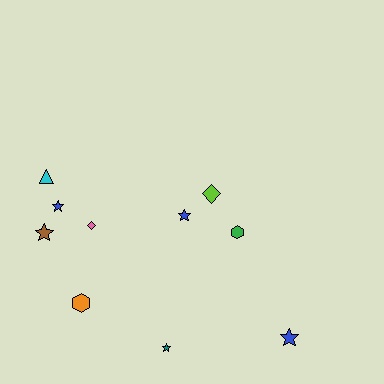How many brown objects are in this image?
There is 1 brown object.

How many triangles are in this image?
There is 1 triangle.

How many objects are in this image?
There are 10 objects.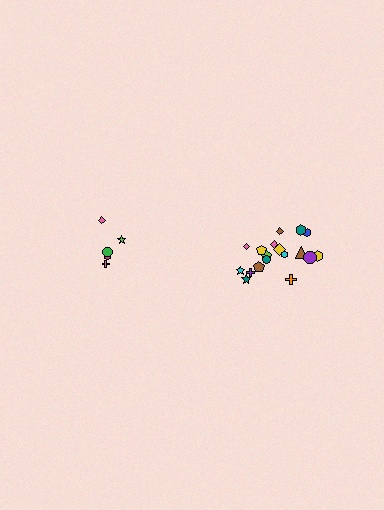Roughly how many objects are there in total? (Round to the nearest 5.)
Roughly 25 objects in total.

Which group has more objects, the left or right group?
The right group.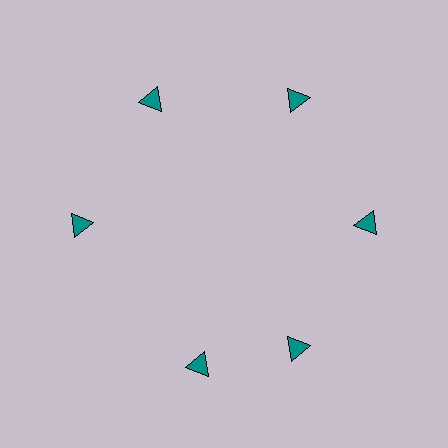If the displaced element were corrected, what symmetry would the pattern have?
It would have 6-fold rotational symmetry — the pattern would map onto itself every 60 degrees.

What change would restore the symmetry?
The symmetry would be restored by rotating it back into even spacing with its neighbors so that all 6 triangles sit at equal angles and equal distance from the center.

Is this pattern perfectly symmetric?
No. The 6 teal triangles are arranged in a ring, but one element near the 7 o'clock position is rotated out of alignment along the ring, breaking the 6-fold rotational symmetry.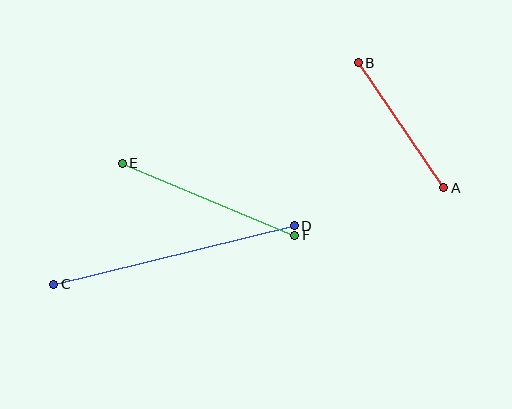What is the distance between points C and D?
The distance is approximately 248 pixels.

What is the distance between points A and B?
The distance is approximately 151 pixels.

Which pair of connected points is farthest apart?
Points C and D are farthest apart.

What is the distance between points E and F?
The distance is approximately 187 pixels.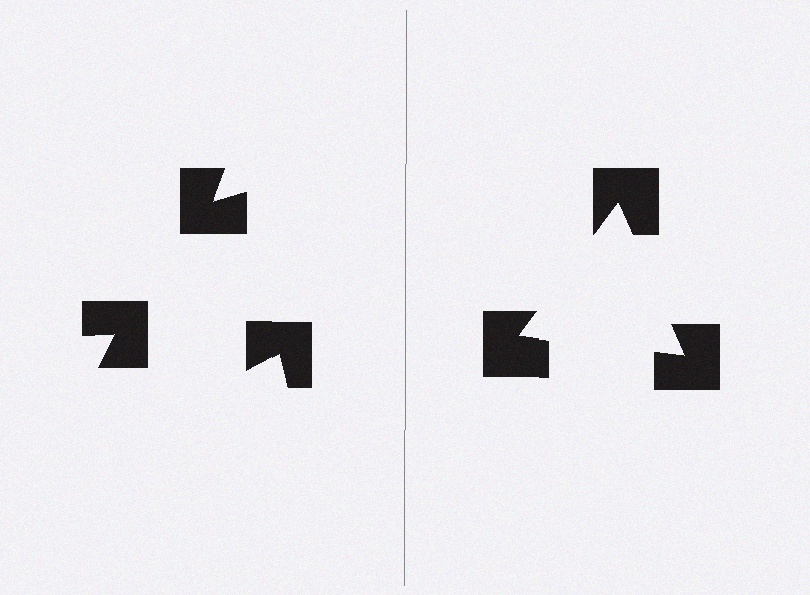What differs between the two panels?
The notched squares are positioned identically on both sides; only the wedge orientations differ. On the right they align to a triangle; on the left they are misaligned.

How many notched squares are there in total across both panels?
6 — 3 on each side.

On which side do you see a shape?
An illusory triangle appears on the right side. On the left side the wedge cuts are rotated, so no coherent shape forms.